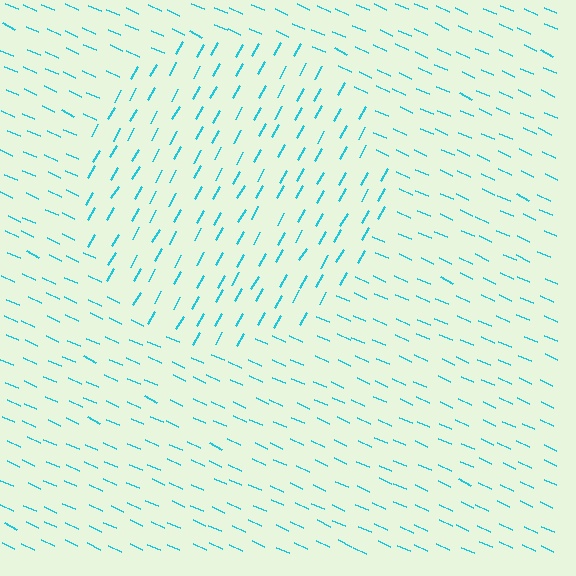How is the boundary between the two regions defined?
The boundary is defined purely by a change in line orientation (approximately 85 degrees difference). All lines are the same color and thickness.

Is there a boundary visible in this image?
Yes, there is a texture boundary formed by a change in line orientation.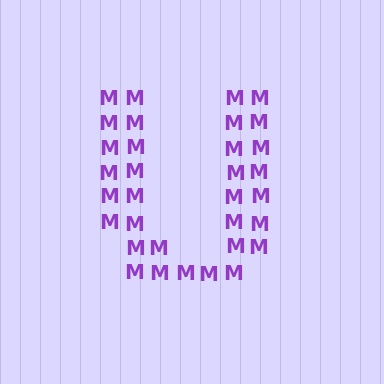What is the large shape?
The large shape is the letter U.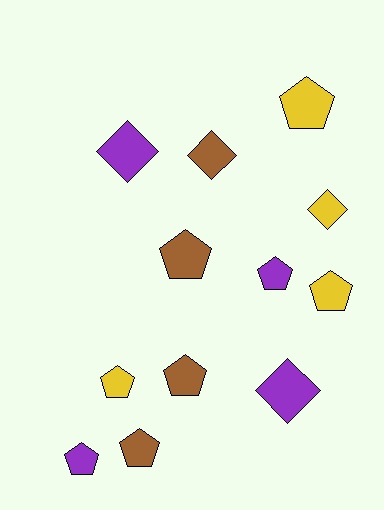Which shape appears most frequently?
Pentagon, with 8 objects.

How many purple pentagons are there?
There are 2 purple pentagons.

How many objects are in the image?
There are 12 objects.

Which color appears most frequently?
Purple, with 4 objects.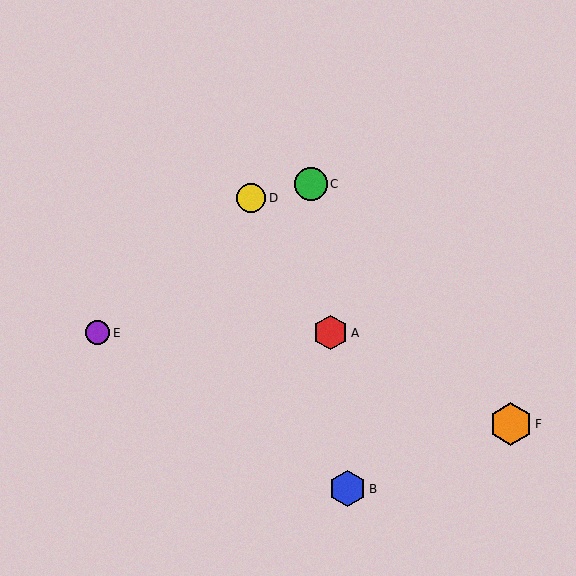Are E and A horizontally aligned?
Yes, both are at y≈333.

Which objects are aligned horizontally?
Objects A, E are aligned horizontally.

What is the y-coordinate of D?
Object D is at y≈198.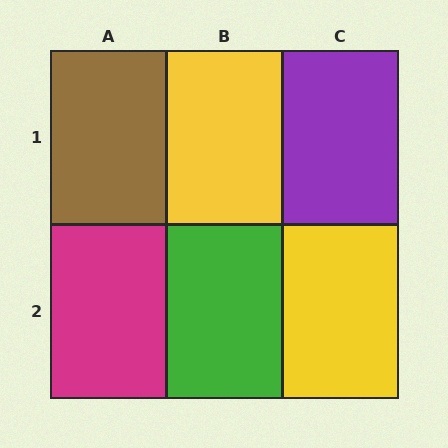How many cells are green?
1 cell is green.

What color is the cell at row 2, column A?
Magenta.